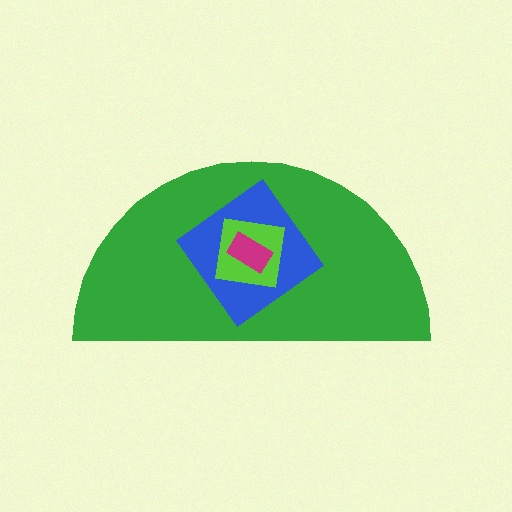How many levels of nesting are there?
4.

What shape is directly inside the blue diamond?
The lime square.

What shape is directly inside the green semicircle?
The blue diamond.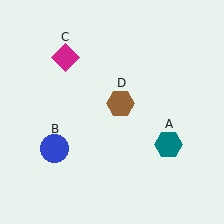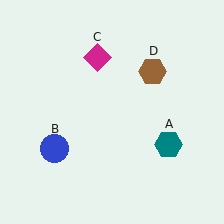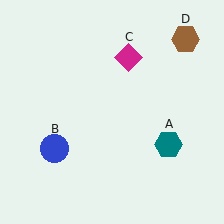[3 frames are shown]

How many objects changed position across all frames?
2 objects changed position: magenta diamond (object C), brown hexagon (object D).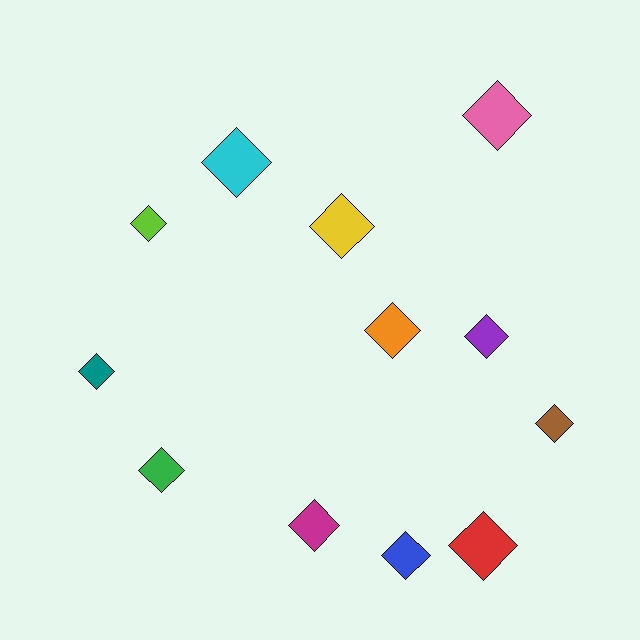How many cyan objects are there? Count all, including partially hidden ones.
There is 1 cyan object.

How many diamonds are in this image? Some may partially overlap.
There are 12 diamonds.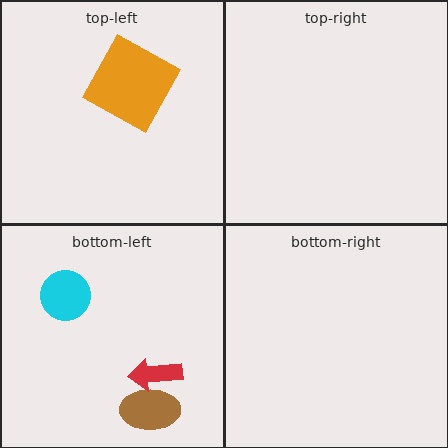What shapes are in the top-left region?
The orange square.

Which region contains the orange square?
The top-left region.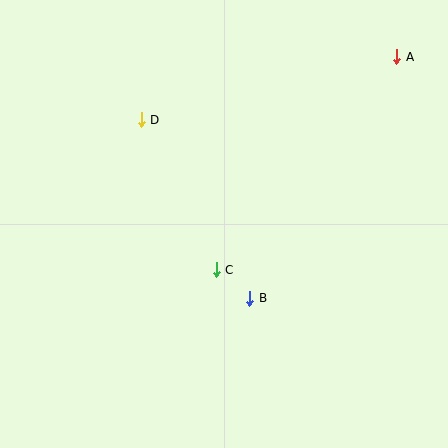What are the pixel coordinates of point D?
Point D is at (141, 120).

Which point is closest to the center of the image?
Point C at (216, 270) is closest to the center.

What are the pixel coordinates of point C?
Point C is at (216, 270).